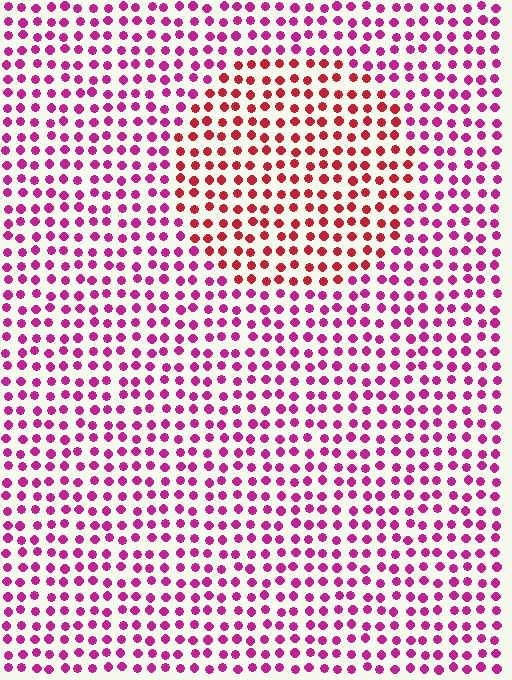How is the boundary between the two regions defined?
The boundary is defined purely by a slight shift in hue (about 36 degrees). Spacing, size, and orientation are identical on both sides.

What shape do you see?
I see a circle.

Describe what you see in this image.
The image is filled with small magenta elements in a uniform arrangement. A circle-shaped region is visible where the elements are tinted to a slightly different hue, forming a subtle color boundary.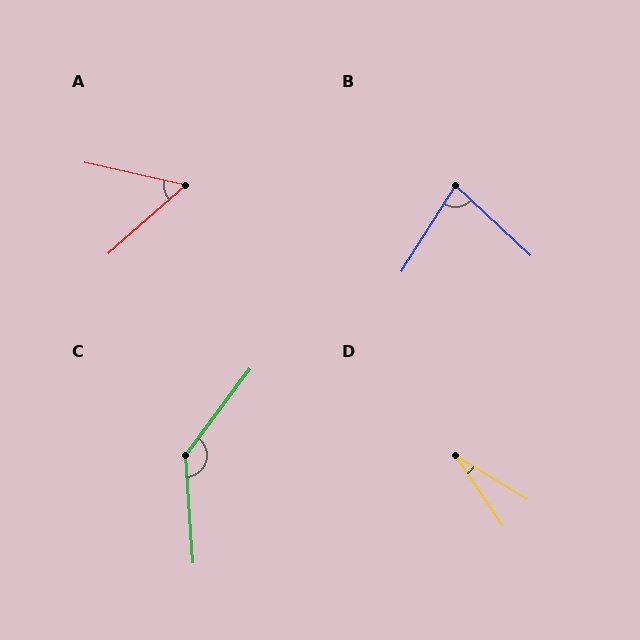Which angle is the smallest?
D, at approximately 25 degrees.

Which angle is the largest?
C, at approximately 139 degrees.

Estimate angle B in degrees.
Approximately 79 degrees.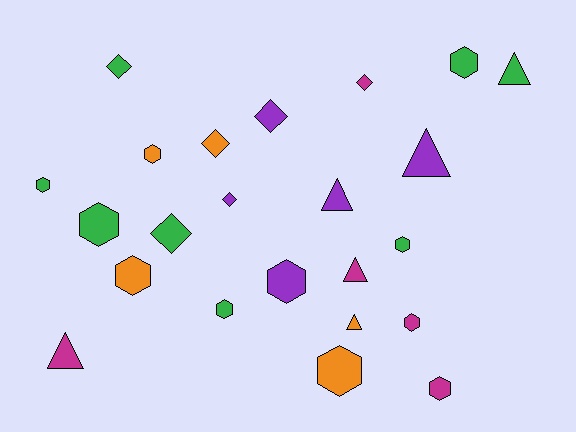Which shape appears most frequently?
Hexagon, with 11 objects.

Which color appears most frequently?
Green, with 8 objects.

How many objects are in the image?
There are 23 objects.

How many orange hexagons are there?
There are 3 orange hexagons.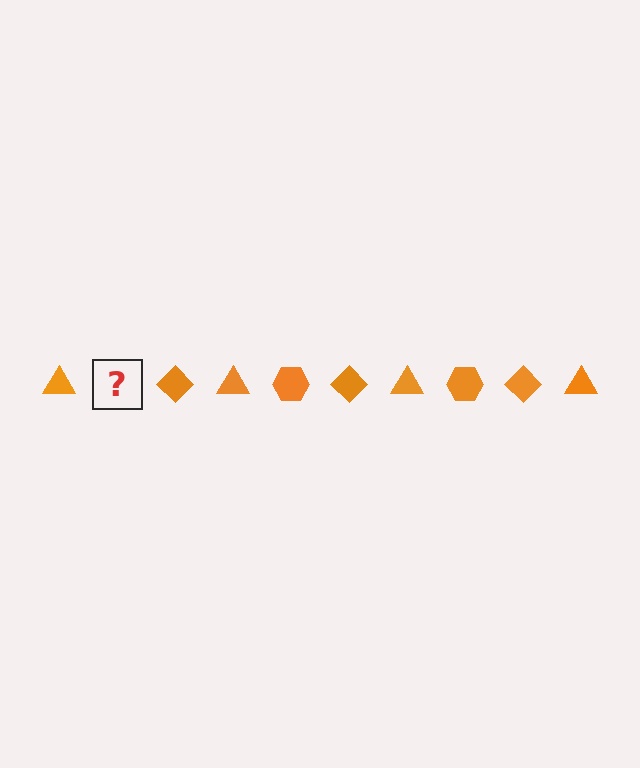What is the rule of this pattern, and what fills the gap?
The rule is that the pattern cycles through triangle, hexagon, diamond shapes in orange. The gap should be filled with an orange hexagon.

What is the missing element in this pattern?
The missing element is an orange hexagon.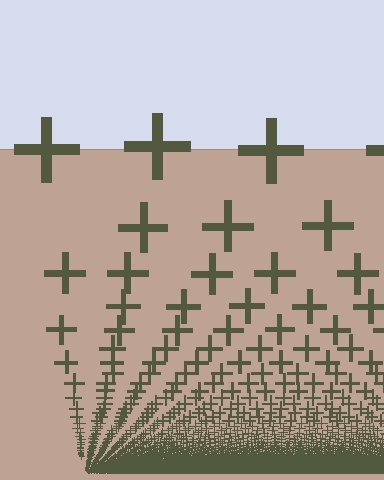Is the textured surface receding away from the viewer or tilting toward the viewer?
The surface appears to tilt toward the viewer. Texture elements get larger and sparser toward the top.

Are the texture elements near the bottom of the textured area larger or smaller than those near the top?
Smaller. The gradient is inverted — elements near the bottom are smaller and denser.